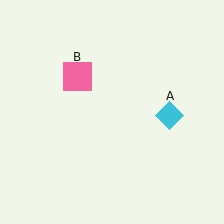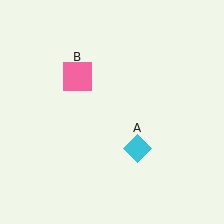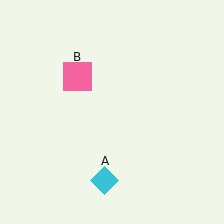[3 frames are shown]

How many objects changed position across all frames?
1 object changed position: cyan diamond (object A).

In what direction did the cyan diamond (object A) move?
The cyan diamond (object A) moved down and to the left.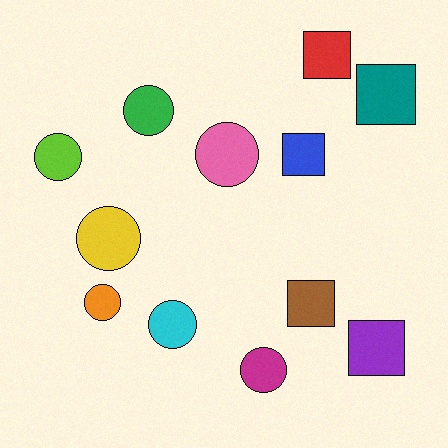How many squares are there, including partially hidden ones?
There are 5 squares.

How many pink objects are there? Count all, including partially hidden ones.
There is 1 pink object.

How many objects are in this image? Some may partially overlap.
There are 12 objects.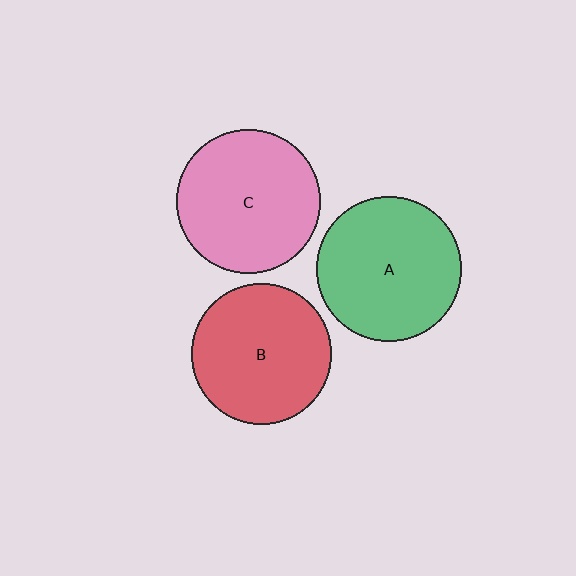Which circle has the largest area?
Circle A (green).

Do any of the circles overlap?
No, none of the circles overlap.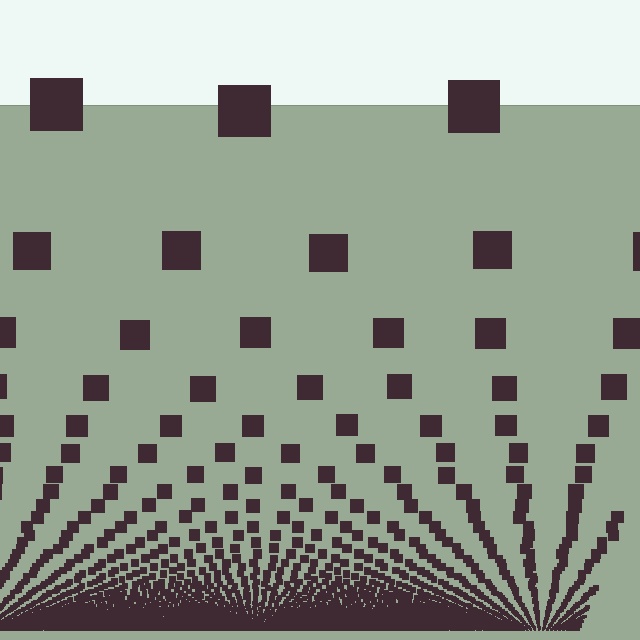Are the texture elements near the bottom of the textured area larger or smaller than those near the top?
Smaller. The gradient is inverted — elements near the bottom are smaller and denser.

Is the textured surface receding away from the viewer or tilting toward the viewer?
The surface appears to tilt toward the viewer. Texture elements get larger and sparser toward the top.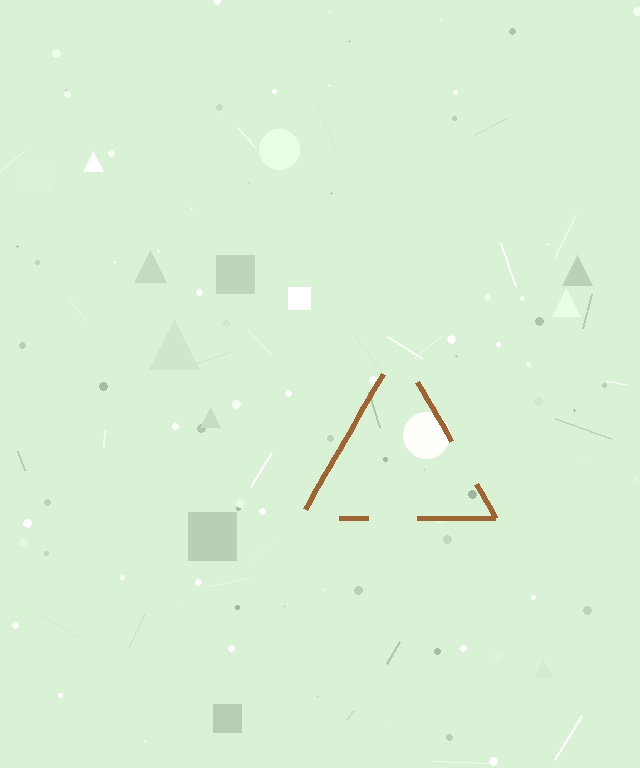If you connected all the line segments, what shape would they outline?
They would outline a triangle.